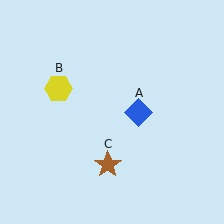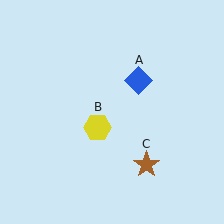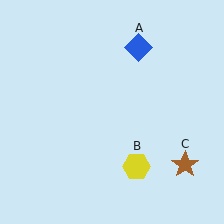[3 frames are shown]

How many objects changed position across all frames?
3 objects changed position: blue diamond (object A), yellow hexagon (object B), brown star (object C).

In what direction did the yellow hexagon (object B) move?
The yellow hexagon (object B) moved down and to the right.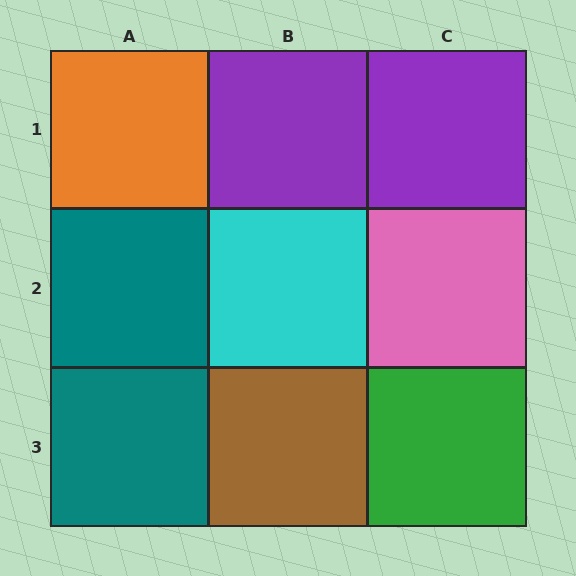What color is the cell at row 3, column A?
Teal.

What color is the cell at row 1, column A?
Orange.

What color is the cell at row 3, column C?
Green.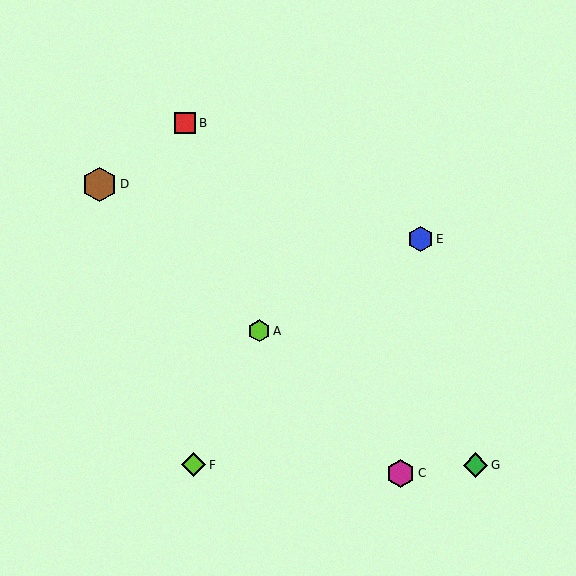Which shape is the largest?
The brown hexagon (labeled D) is the largest.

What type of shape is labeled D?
Shape D is a brown hexagon.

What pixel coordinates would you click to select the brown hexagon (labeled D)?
Click at (100, 184) to select the brown hexagon D.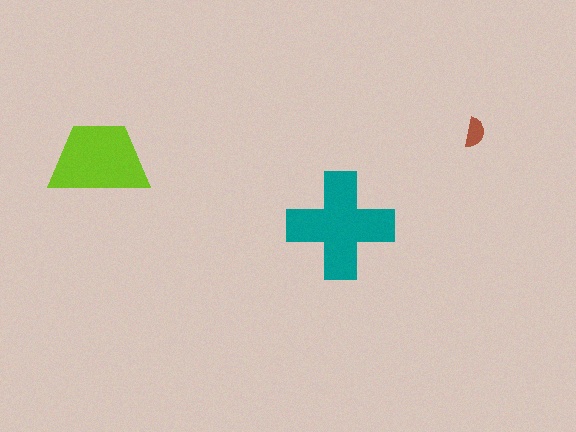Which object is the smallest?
The brown semicircle.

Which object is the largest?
The teal cross.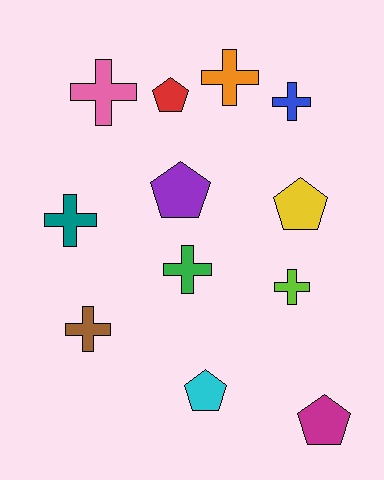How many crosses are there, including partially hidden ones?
There are 7 crosses.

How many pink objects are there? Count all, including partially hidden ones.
There is 1 pink object.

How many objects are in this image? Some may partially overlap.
There are 12 objects.